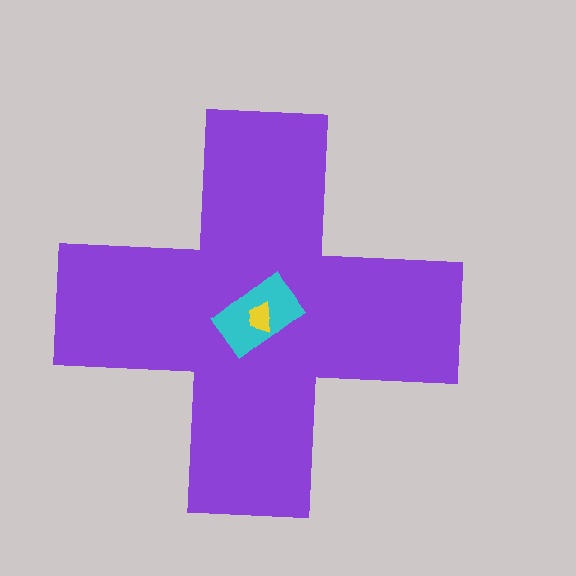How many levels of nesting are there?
3.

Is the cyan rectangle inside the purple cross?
Yes.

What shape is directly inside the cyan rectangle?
The yellow trapezoid.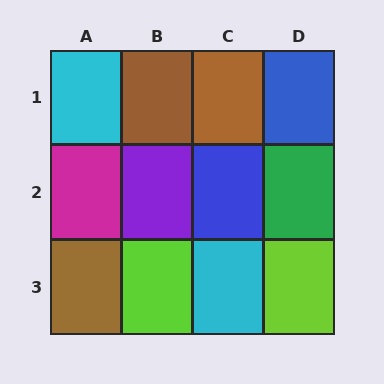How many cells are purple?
1 cell is purple.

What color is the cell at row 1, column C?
Brown.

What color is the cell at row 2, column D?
Green.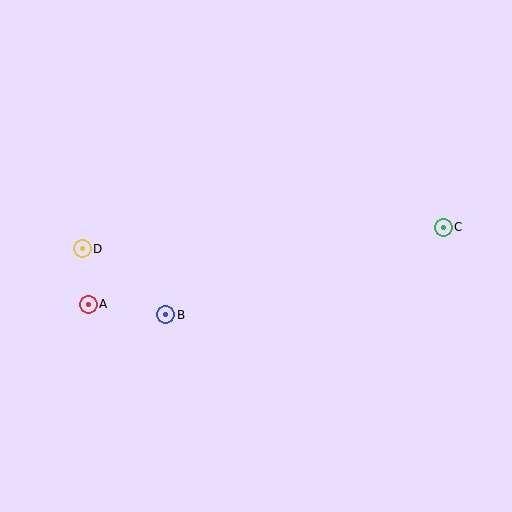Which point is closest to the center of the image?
Point B at (166, 315) is closest to the center.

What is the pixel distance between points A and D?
The distance between A and D is 56 pixels.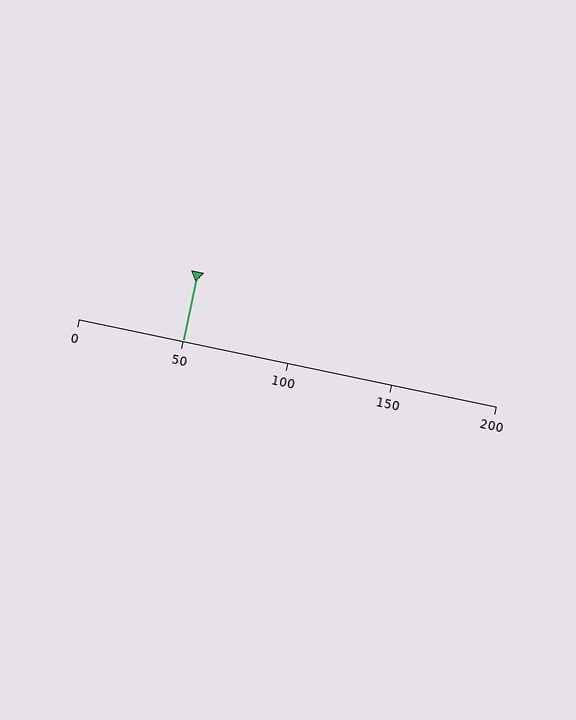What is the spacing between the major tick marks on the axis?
The major ticks are spaced 50 apart.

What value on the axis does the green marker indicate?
The marker indicates approximately 50.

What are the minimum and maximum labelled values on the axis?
The axis runs from 0 to 200.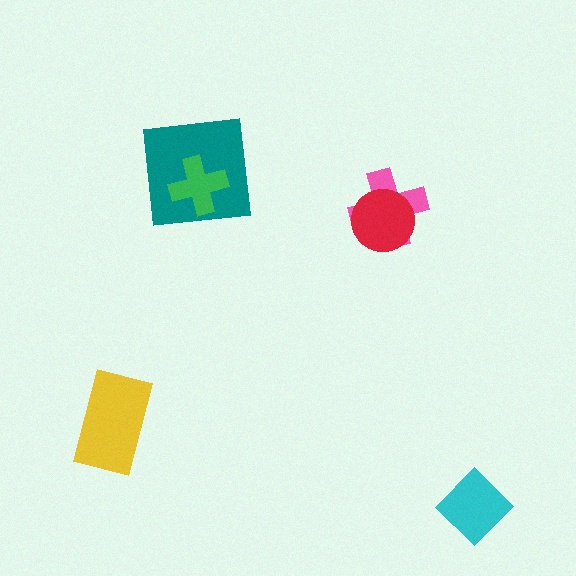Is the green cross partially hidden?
No, no other shape covers it.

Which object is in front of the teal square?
The green cross is in front of the teal square.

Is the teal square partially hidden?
Yes, it is partially covered by another shape.